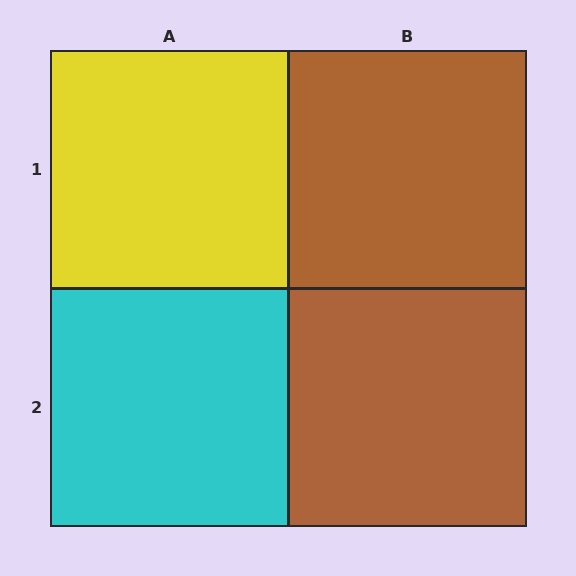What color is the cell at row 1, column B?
Brown.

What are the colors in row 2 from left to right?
Cyan, brown.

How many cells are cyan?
1 cell is cyan.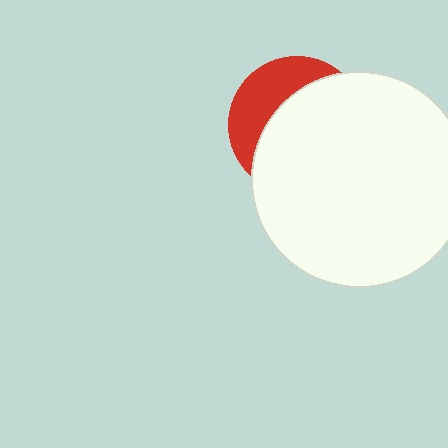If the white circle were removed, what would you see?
You would see the complete red circle.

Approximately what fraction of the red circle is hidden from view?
Roughly 66% of the red circle is hidden behind the white circle.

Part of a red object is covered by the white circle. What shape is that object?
It is a circle.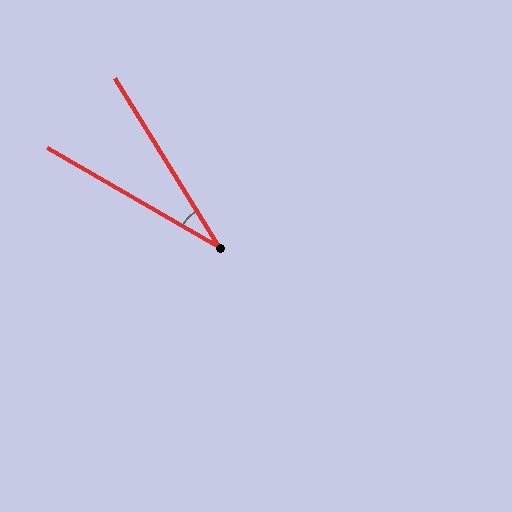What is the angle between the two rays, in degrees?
Approximately 29 degrees.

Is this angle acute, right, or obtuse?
It is acute.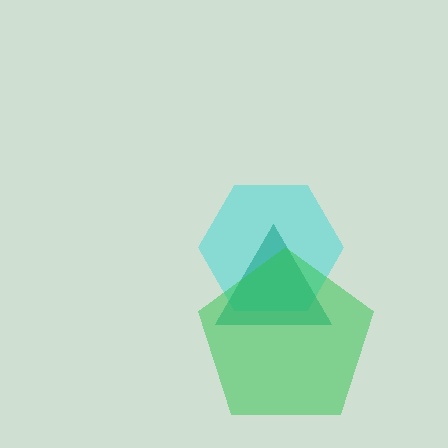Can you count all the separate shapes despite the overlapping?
Yes, there are 3 separate shapes.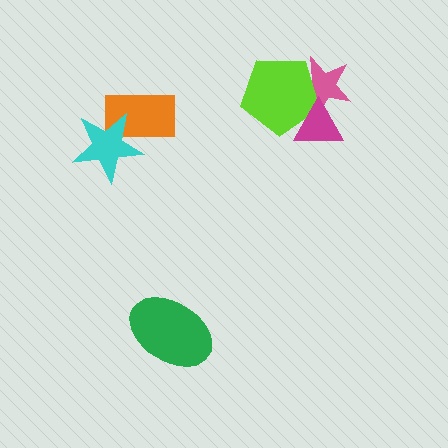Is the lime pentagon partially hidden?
Yes, it is partially covered by another shape.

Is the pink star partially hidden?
Yes, it is partially covered by another shape.